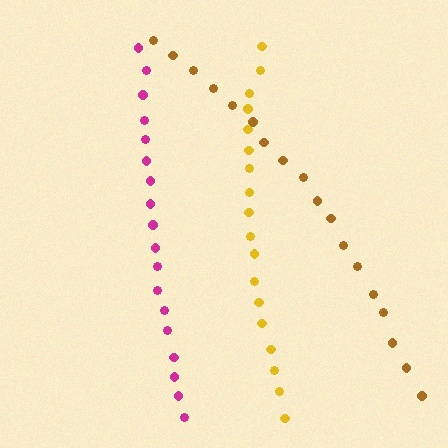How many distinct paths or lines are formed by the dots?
There are 3 distinct paths.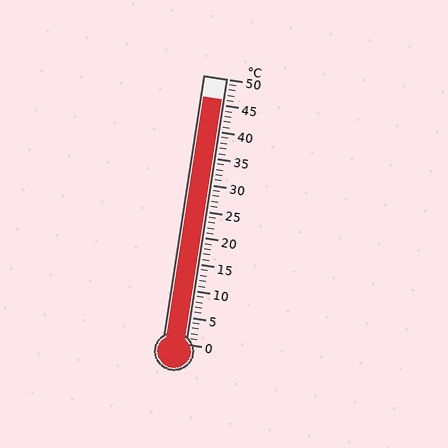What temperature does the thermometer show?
The thermometer shows approximately 46°C.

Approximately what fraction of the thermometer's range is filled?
The thermometer is filled to approximately 90% of its range.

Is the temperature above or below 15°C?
The temperature is above 15°C.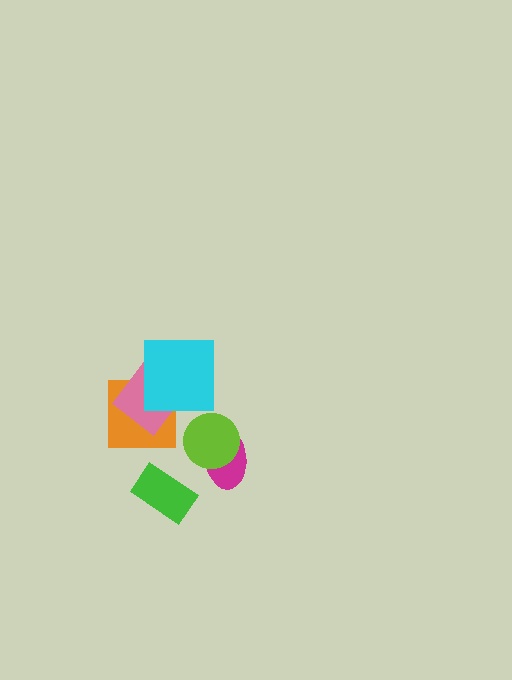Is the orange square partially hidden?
Yes, it is partially covered by another shape.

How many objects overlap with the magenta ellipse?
1 object overlaps with the magenta ellipse.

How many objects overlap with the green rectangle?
0 objects overlap with the green rectangle.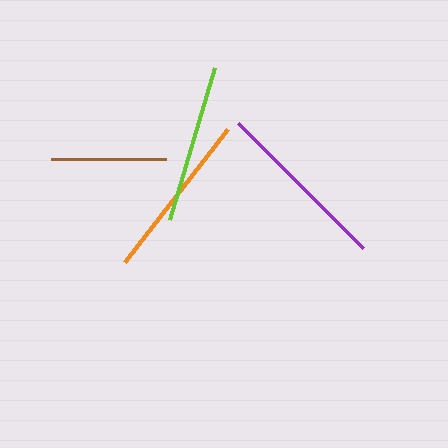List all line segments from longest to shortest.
From longest to shortest: purple, orange, lime, brown.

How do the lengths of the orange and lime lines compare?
The orange and lime lines are approximately the same length.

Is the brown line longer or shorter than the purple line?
The purple line is longer than the brown line.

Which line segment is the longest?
The purple line is the longest at approximately 177 pixels.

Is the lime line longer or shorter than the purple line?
The purple line is longer than the lime line.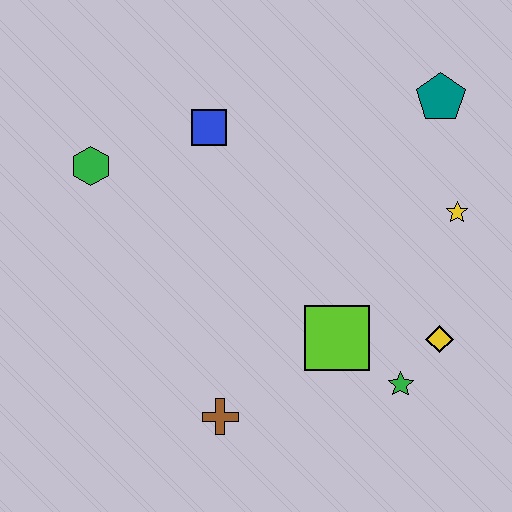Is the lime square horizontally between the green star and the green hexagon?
Yes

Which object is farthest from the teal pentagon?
The brown cross is farthest from the teal pentagon.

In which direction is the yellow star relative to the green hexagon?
The yellow star is to the right of the green hexagon.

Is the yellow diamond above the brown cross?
Yes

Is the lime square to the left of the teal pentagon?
Yes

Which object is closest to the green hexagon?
The blue square is closest to the green hexagon.